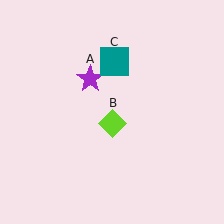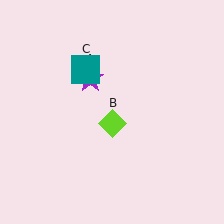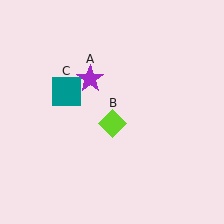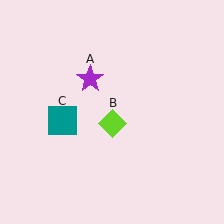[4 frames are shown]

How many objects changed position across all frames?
1 object changed position: teal square (object C).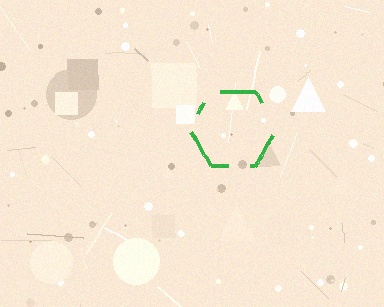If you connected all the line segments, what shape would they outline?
They would outline a hexagon.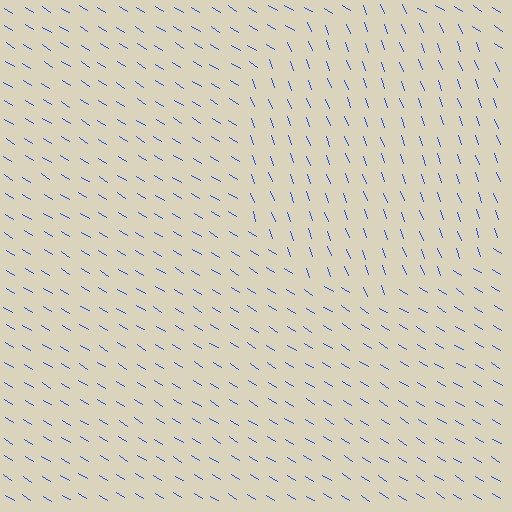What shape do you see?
I see a circle.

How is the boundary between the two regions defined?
The boundary is defined purely by a change in line orientation (approximately 38 degrees difference). All lines are the same color and thickness.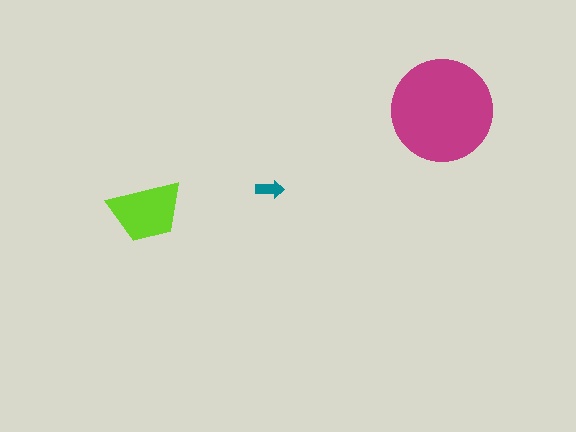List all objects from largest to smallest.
The magenta circle, the lime trapezoid, the teal arrow.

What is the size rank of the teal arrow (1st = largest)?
3rd.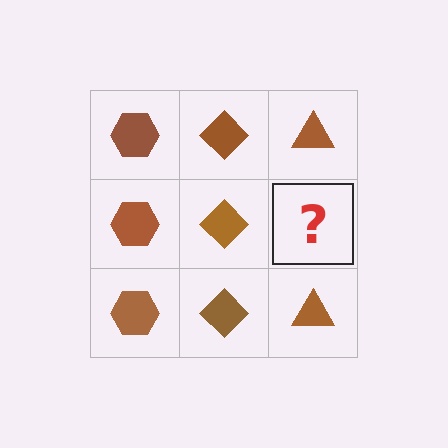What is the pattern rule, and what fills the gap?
The rule is that each column has a consistent shape. The gap should be filled with a brown triangle.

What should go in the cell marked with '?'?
The missing cell should contain a brown triangle.